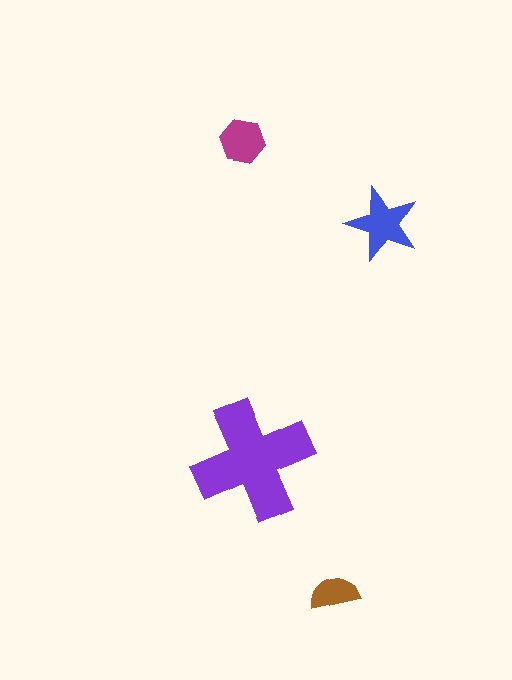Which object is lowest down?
The brown semicircle is bottommost.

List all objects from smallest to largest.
The brown semicircle, the magenta hexagon, the blue star, the purple cross.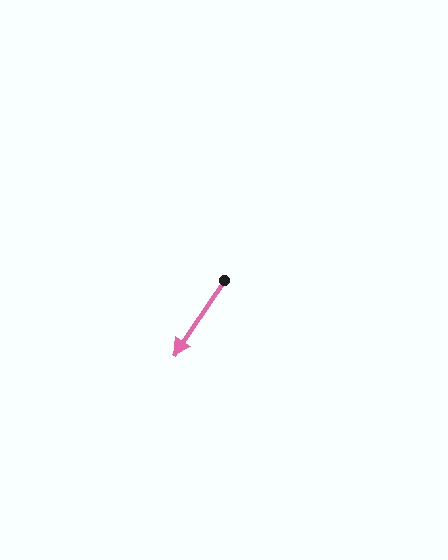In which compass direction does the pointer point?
Southwest.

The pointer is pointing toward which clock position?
Roughly 7 o'clock.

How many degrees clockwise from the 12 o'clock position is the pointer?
Approximately 214 degrees.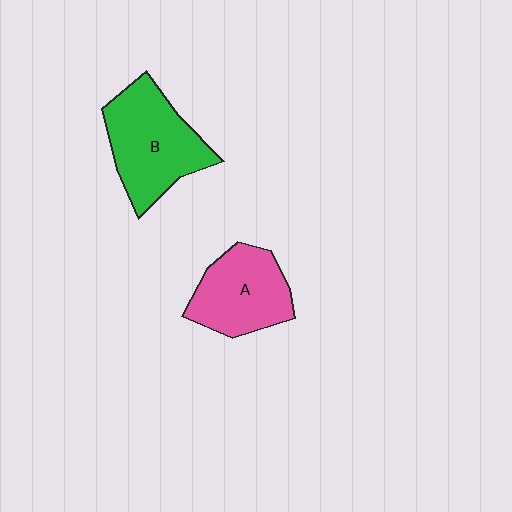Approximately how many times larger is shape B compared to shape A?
Approximately 1.2 times.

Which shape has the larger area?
Shape B (green).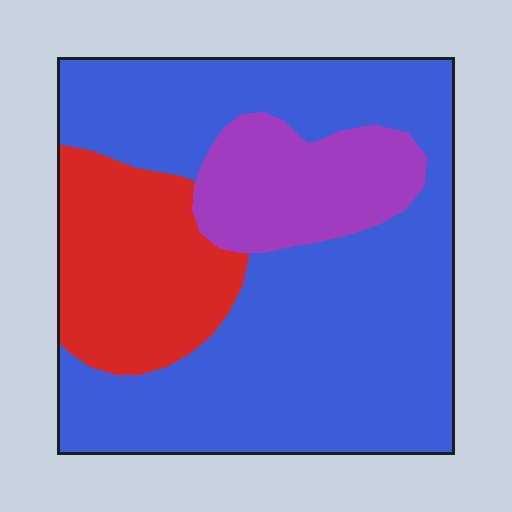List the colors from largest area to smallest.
From largest to smallest: blue, red, purple.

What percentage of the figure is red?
Red covers 20% of the figure.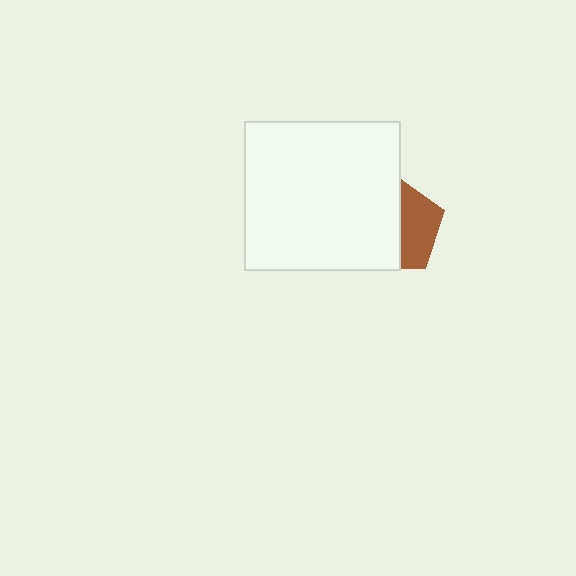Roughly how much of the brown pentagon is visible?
A small part of it is visible (roughly 41%).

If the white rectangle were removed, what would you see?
You would see the complete brown pentagon.